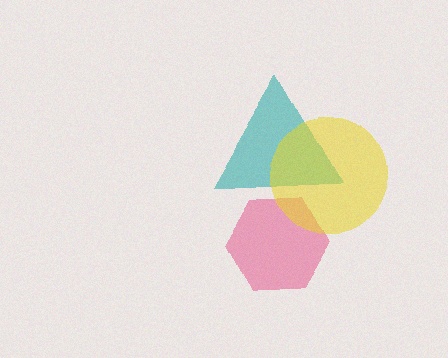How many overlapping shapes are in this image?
There are 3 overlapping shapes in the image.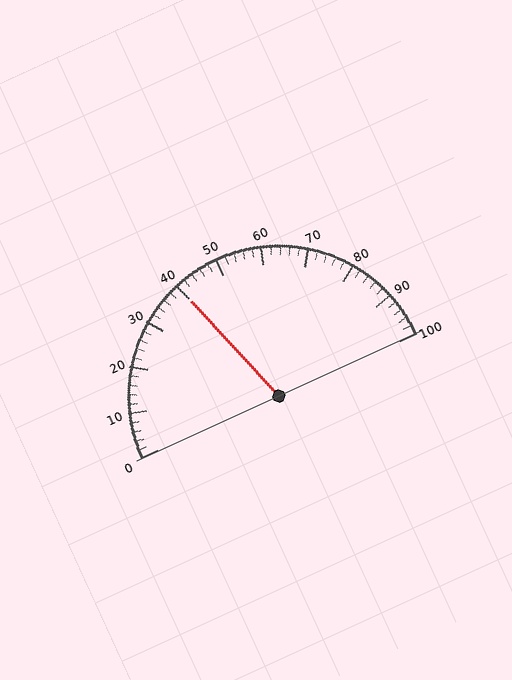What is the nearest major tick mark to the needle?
The nearest major tick mark is 40.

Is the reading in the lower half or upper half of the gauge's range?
The reading is in the lower half of the range (0 to 100).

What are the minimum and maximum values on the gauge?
The gauge ranges from 0 to 100.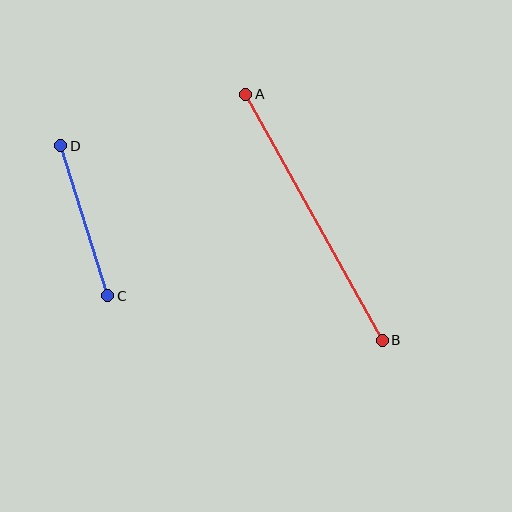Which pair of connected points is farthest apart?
Points A and B are farthest apart.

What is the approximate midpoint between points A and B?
The midpoint is at approximately (314, 217) pixels.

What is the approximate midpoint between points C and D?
The midpoint is at approximately (84, 221) pixels.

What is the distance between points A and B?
The distance is approximately 281 pixels.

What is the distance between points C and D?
The distance is approximately 157 pixels.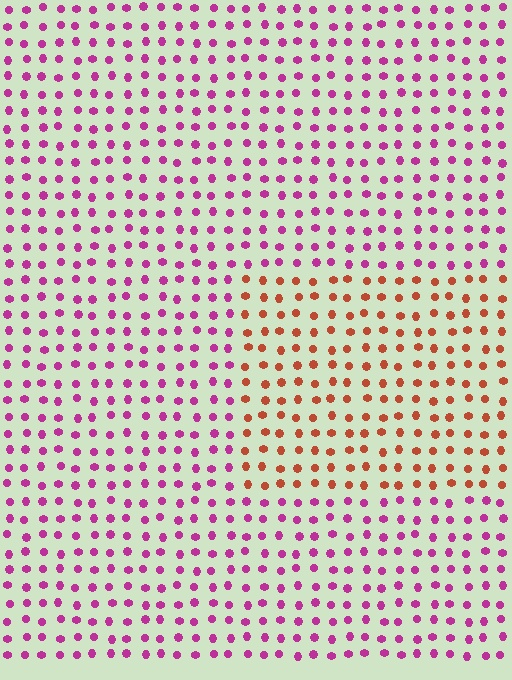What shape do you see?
I see a rectangle.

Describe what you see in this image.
The image is filled with small magenta elements in a uniform arrangement. A rectangle-shaped region is visible where the elements are tinted to a slightly different hue, forming a subtle color boundary.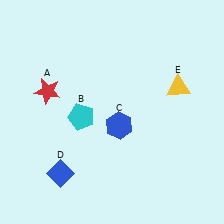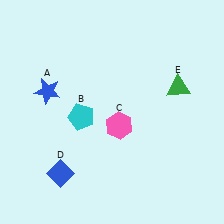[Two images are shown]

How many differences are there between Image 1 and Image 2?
There are 3 differences between the two images.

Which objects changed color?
A changed from red to blue. C changed from blue to pink. E changed from yellow to green.